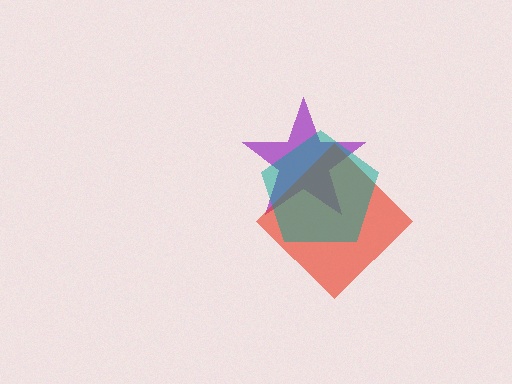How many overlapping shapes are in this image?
There are 3 overlapping shapes in the image.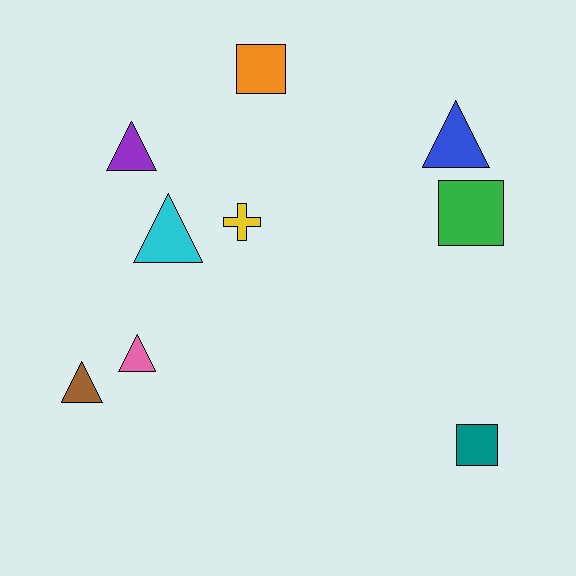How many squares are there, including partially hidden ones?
There are 3 squares.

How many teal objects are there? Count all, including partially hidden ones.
There is 1 teal object.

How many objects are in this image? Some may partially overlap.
There are 9 objects.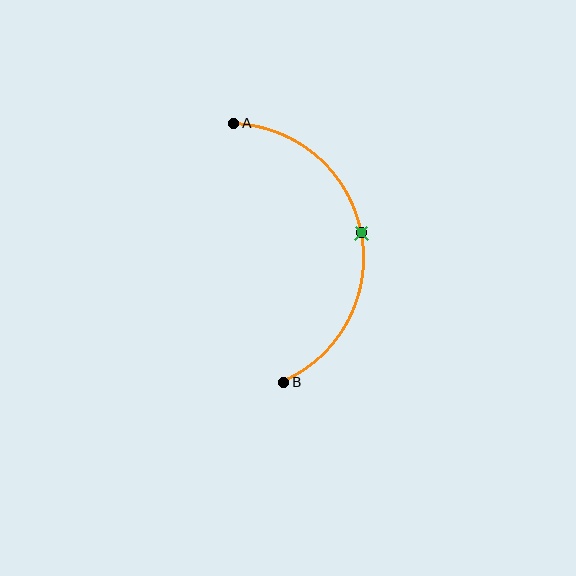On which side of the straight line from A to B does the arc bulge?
The arc bulges to the right of the straight line connecting A and B.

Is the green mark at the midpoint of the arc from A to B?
Yes. The green mark lies on the arc at equal arc-length from both A and B — it is the arc midpoint.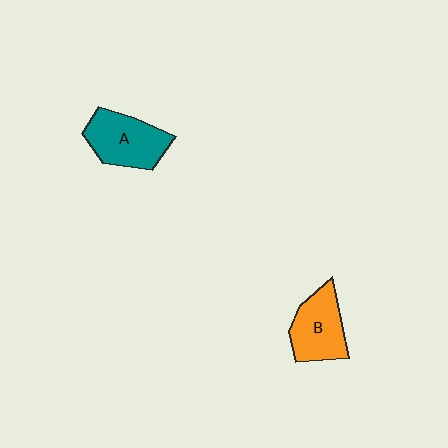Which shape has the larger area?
Shape A (teal).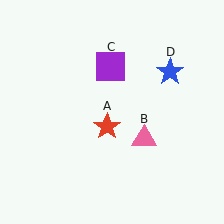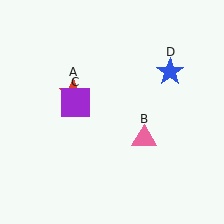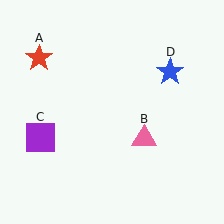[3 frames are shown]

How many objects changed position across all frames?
2 objects changed position: red star (object A), purple square (object C).